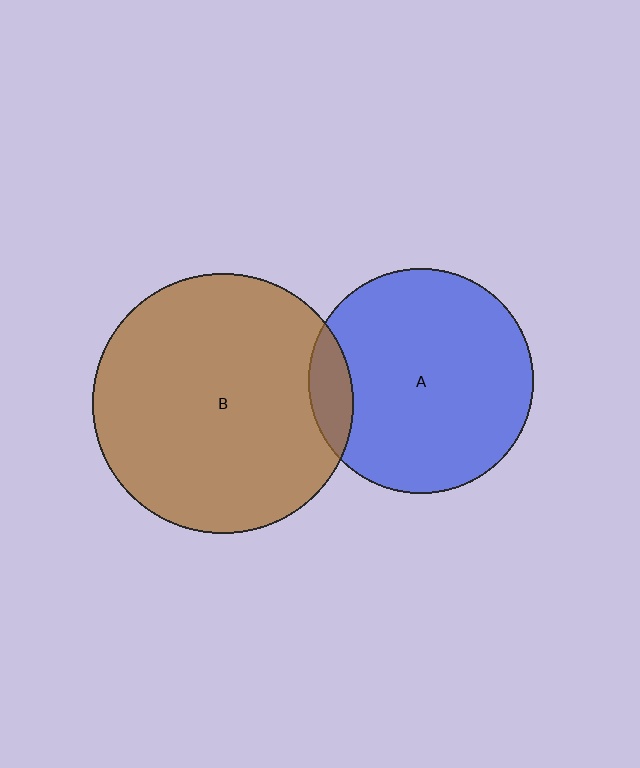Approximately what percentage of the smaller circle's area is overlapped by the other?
Approximately 10%.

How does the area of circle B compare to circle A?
Approximately 1.3 times.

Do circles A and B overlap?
Yes.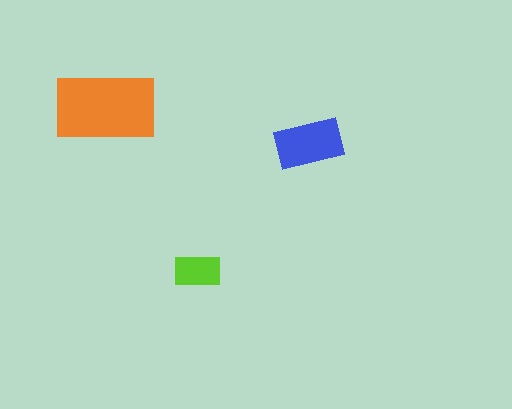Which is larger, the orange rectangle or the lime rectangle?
The orange one.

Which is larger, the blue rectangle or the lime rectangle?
The blue one.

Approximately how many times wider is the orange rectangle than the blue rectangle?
About 1.5 times wider.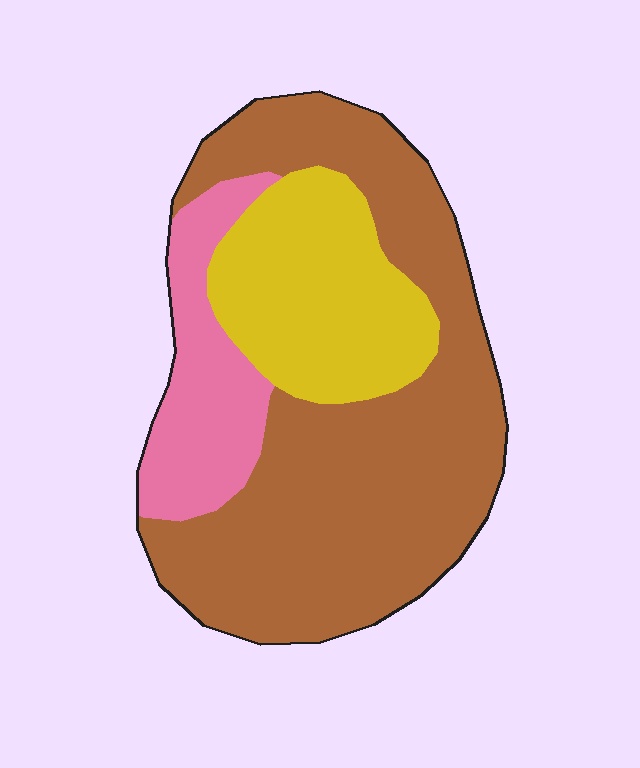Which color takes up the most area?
Brown, at roughly 60%.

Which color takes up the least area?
Pink, at roughly 15%.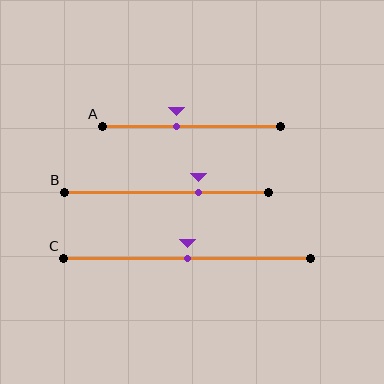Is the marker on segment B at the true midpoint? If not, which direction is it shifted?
No, the marker on segment B is shifted to the right by about 16% of the segment length.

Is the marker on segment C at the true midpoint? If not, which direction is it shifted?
Yes, the marker on segment C is at the true midpoint.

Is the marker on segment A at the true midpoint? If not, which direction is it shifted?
No, the marker on segment A is shifted to the left by about 8% of the segment length.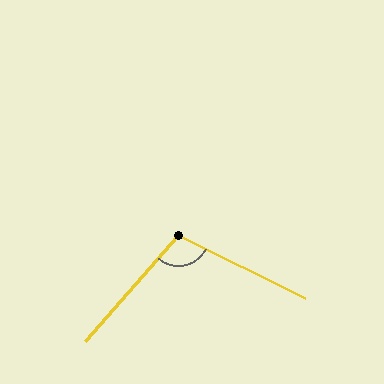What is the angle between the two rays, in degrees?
Approximately 105 degrees.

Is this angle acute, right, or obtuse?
It is obtuse.